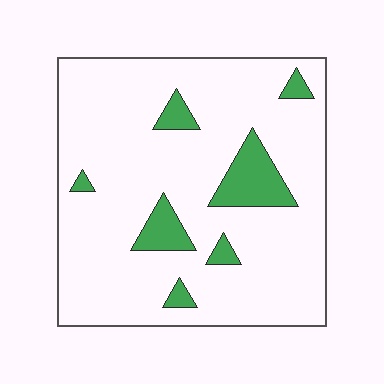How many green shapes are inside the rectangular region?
7.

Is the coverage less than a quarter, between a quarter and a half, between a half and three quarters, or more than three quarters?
Less than a quarter.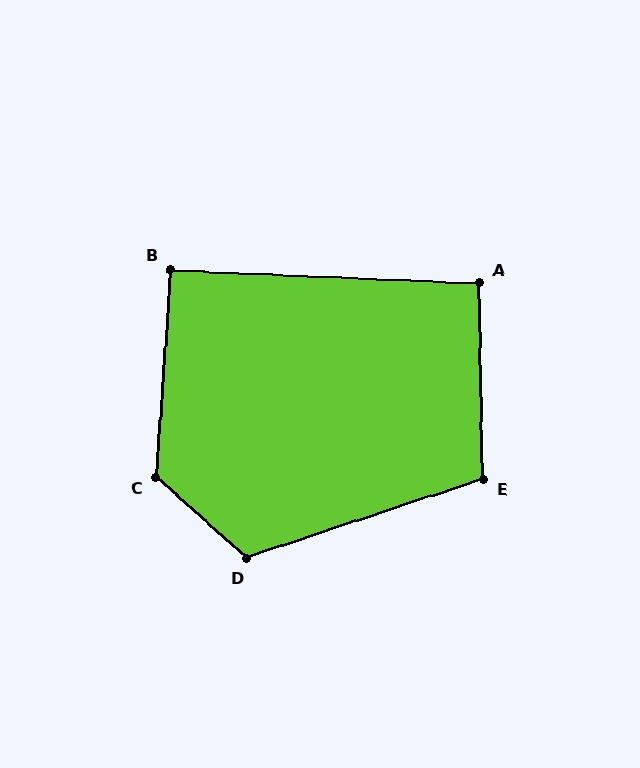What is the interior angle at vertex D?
Approximately 120 degrees (obtuse).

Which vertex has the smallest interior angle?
B, at approximately 91 degrees.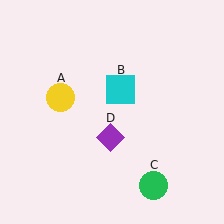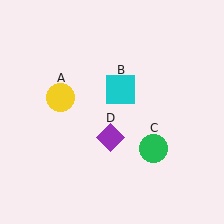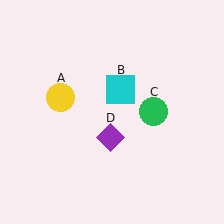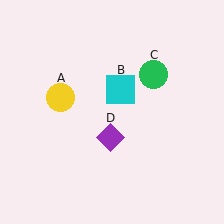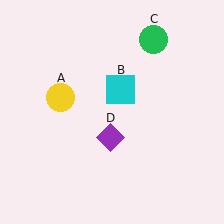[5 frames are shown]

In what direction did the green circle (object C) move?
The green circle (object C) moved up.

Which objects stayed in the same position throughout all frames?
Yellow circle (object A) and cyan square (object B) and purple diamond (object D) remained stationary.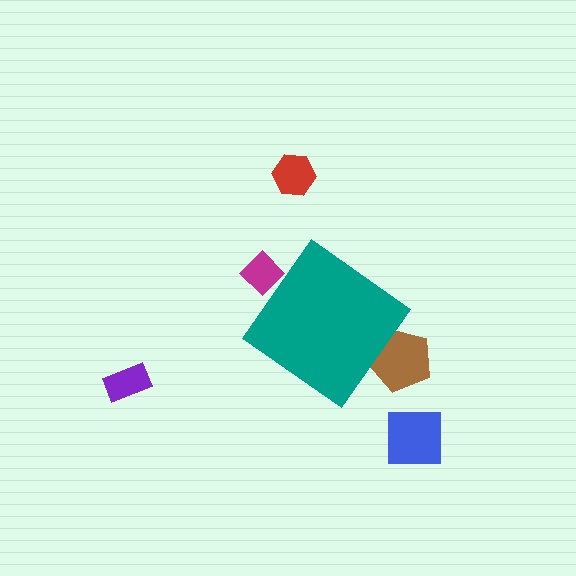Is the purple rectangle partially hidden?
No, the purple rectangle is fully visible.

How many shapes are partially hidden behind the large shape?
2 shapes are partially hidden.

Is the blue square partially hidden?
No, the blue square is fully visible.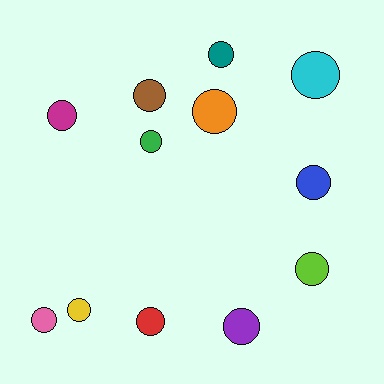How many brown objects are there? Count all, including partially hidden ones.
There is 1 brown object.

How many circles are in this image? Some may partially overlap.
There are 12 circles.